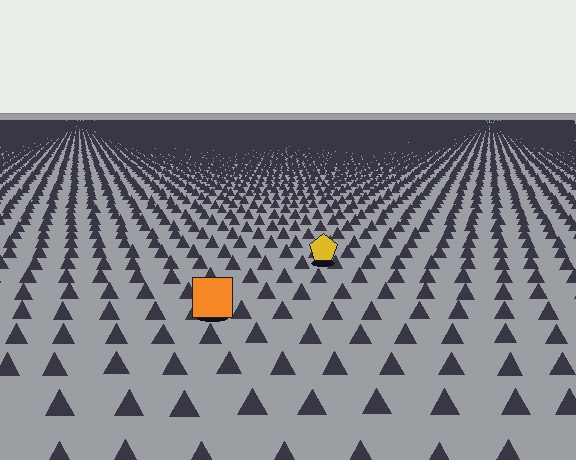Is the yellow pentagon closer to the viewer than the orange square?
No. The orange square is closer — you can tell from the texture gradient: the ground texture is coarser near it.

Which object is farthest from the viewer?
The yellow pentagon is farthest from the viewer. It appears smaller and the ground texture around it is denser.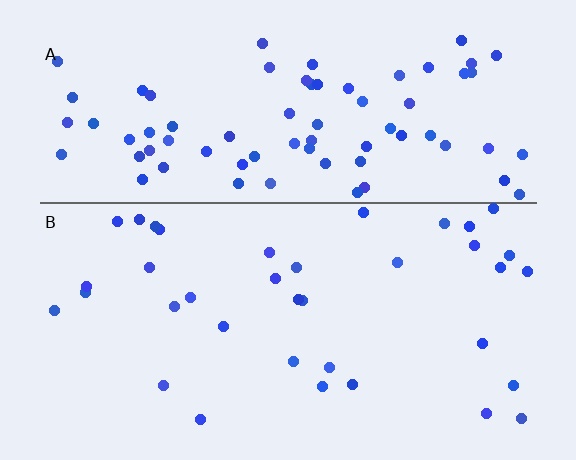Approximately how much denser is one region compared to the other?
Approximately 2.1× — region A over region B.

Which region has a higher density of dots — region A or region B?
A (the top).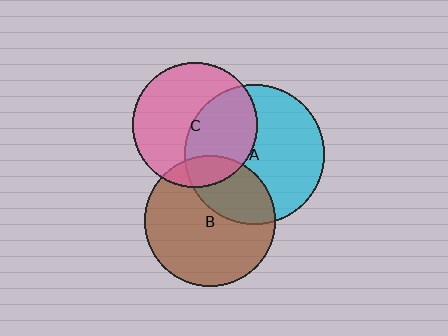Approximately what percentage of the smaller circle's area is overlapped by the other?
Approximately 45%.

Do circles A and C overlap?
Yes.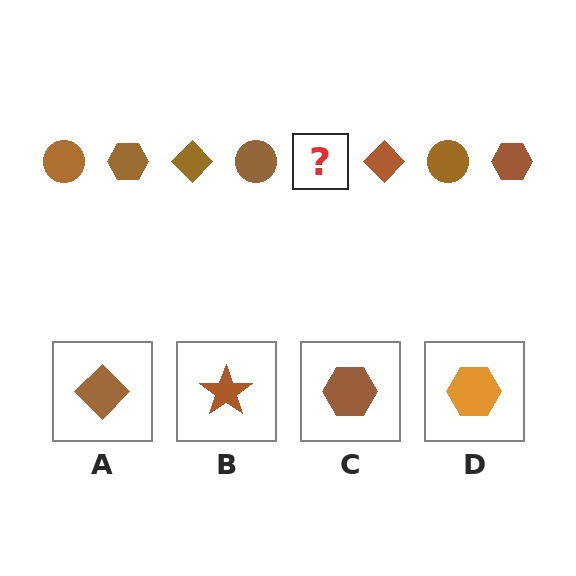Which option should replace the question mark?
Option C.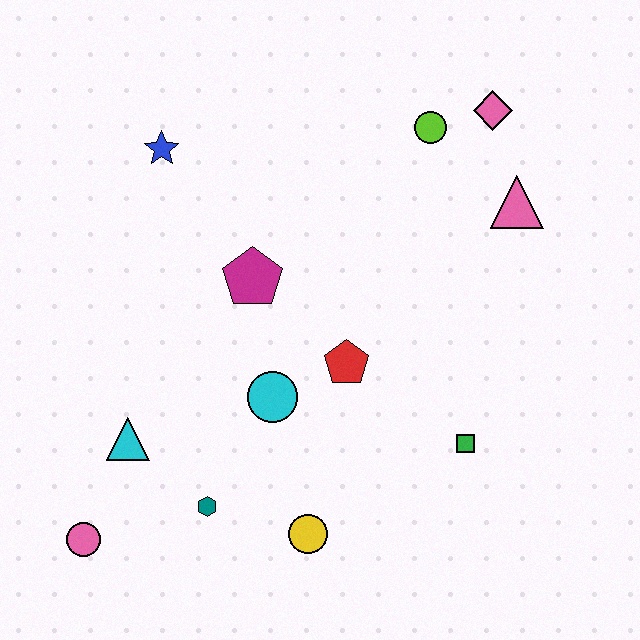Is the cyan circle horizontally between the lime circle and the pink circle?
Yes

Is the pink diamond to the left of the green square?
No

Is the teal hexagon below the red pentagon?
Yes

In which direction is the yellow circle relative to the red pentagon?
The yellow circle is below the red pentagon.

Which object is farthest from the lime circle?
The pink circle is farthest from the lime circle.